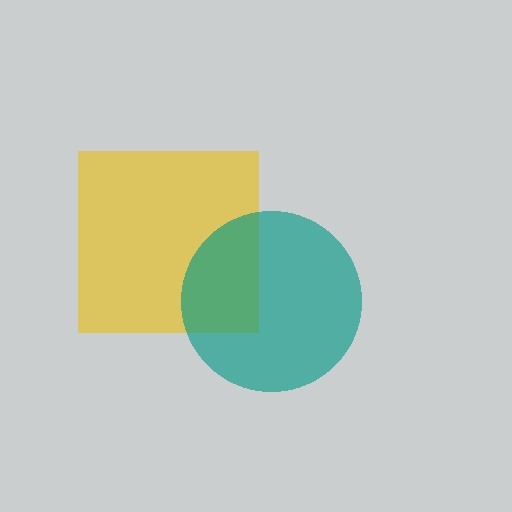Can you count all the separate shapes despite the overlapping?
Yes, there are 2 separate shapes.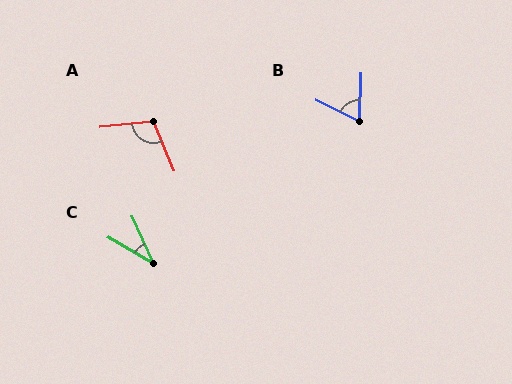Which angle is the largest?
A, at approximately 106 degrees.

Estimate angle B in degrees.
Approximately 66 degrees.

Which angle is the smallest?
C, at approximately 36 degrees.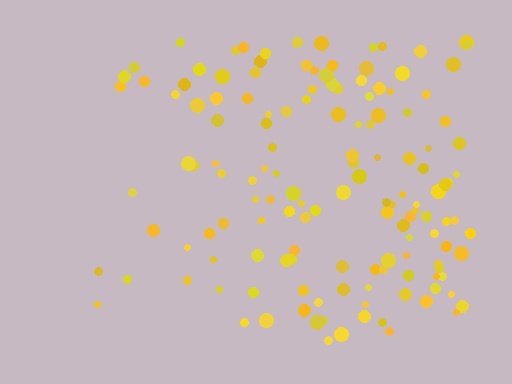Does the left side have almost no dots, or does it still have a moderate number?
Still a moderate number, just noticeably fewer than the right.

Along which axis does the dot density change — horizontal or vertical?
Horizontal.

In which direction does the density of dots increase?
From left to right, with the right side densest.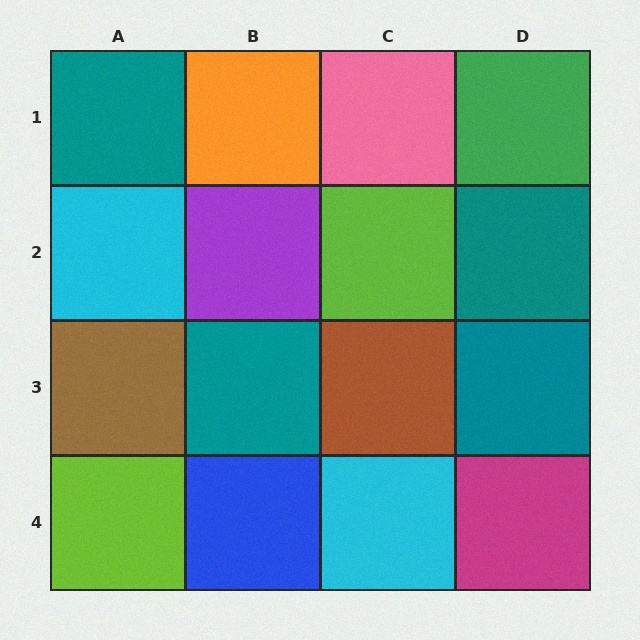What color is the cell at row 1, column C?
Pink.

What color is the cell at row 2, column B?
Purple.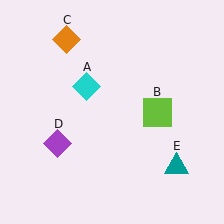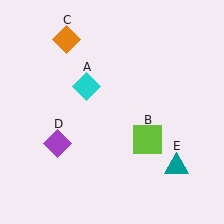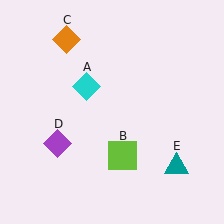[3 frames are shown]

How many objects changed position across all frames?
1 object changed position: lime square (object B).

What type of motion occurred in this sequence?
The lime square (object B) rotated clockwise around the center of the scene.